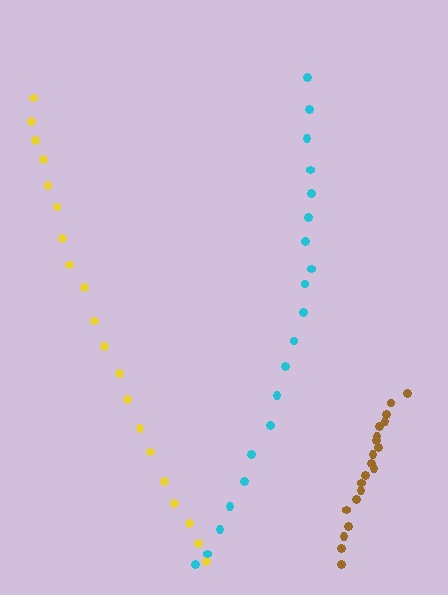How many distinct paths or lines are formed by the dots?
There are 3 distinct paths.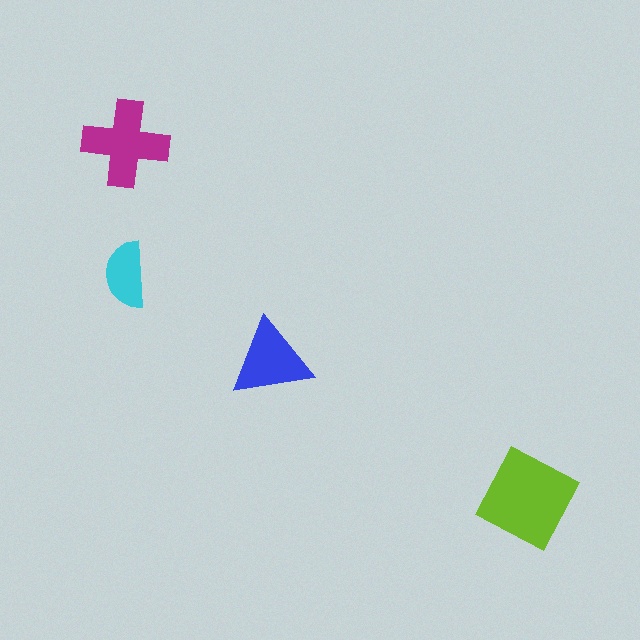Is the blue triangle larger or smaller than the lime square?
Smaller.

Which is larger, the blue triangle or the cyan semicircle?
The blue triangle.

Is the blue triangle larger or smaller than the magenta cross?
Smaller.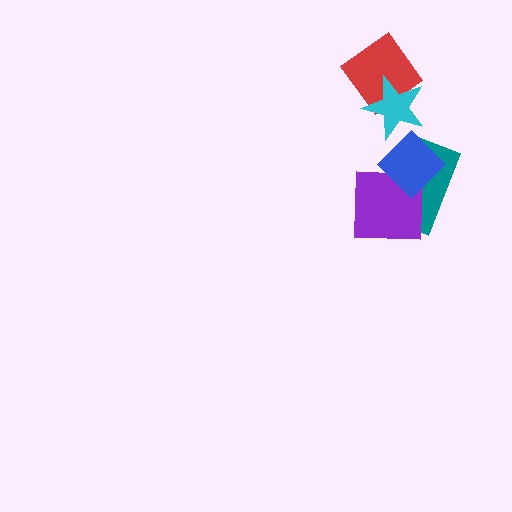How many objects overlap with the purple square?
2 objects overlap with the purple square.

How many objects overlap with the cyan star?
2 objects overlap with the cyan star.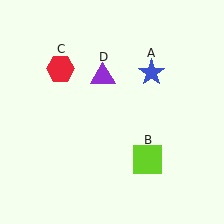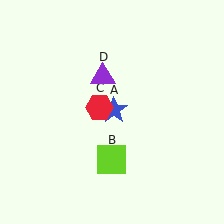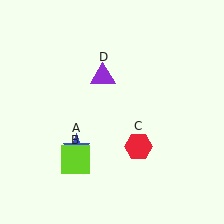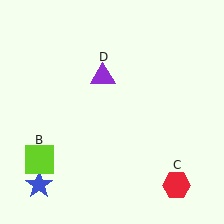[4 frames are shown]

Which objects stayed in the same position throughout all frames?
Purple triangle (object D) remained stationary.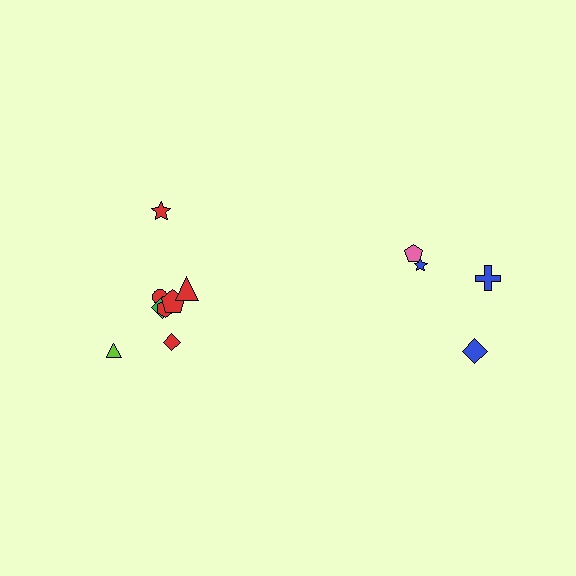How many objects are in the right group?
There are 4 objects.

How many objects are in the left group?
There are 8 objects.